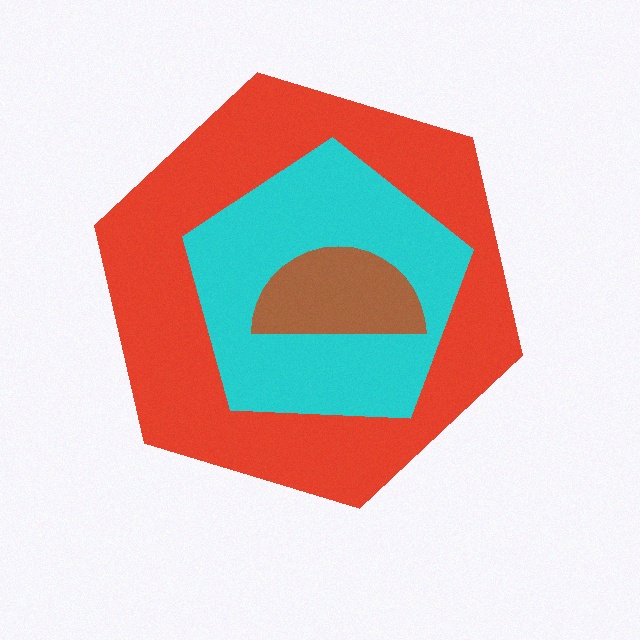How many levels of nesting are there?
3.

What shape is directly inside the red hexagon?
The cyan pentagon.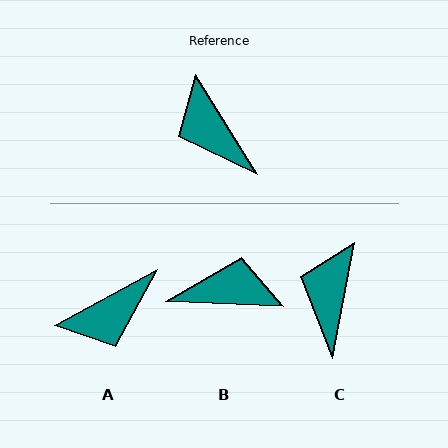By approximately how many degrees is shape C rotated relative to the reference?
Approximately 43 degrees clockwise.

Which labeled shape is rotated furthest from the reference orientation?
B, about 124 degrees away.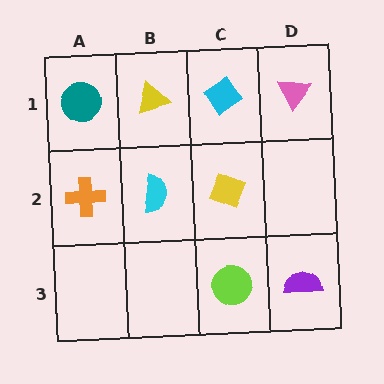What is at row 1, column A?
A teal circle.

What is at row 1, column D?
A pink triangle.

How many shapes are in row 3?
2 shapes.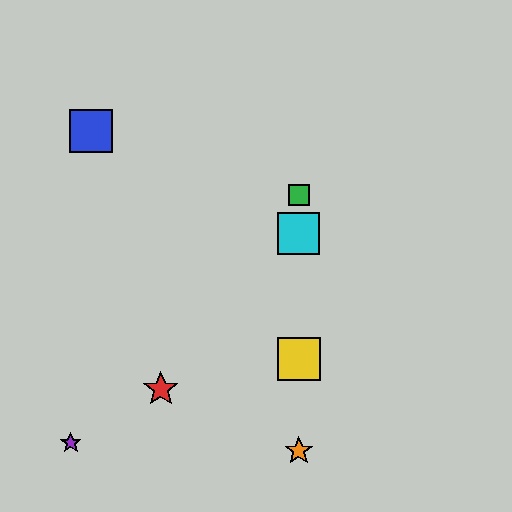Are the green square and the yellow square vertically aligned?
Yes, both are at x≈299.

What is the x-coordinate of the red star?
The red star is at x≈161.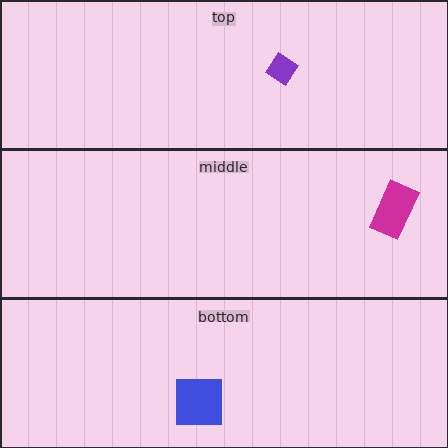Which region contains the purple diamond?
The top region.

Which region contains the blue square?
The bottom region.